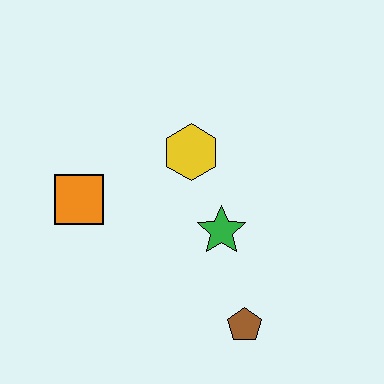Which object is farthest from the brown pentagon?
The orange square is farthest from the brown pentagon.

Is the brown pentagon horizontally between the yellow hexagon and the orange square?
No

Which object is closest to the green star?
The yellow hexagon is closest to the green star.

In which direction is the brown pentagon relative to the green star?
The brown pentagon is below the green star.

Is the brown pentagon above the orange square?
No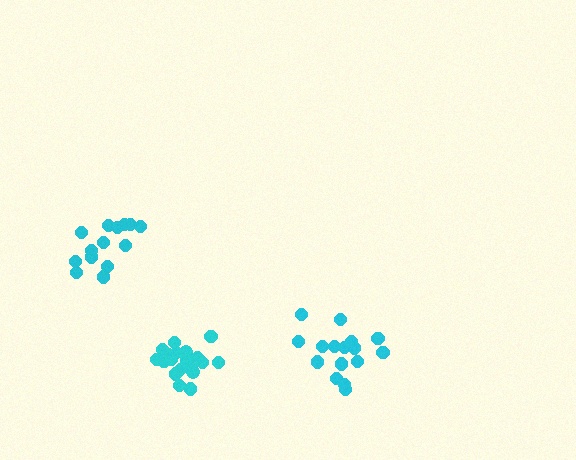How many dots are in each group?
Group 1: 14 dots, Group 2: 20 dots, Group 3: 16 dots (50 total).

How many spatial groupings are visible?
There are 3 spatial groupings.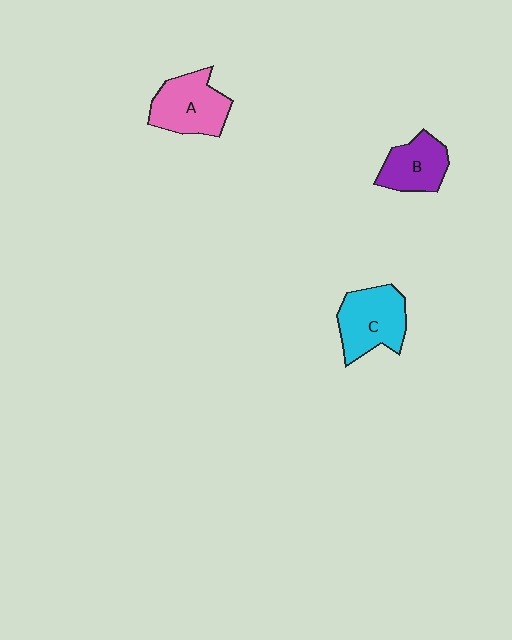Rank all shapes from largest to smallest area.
From largest to smallest: C (cyan), A (pink), B (purple).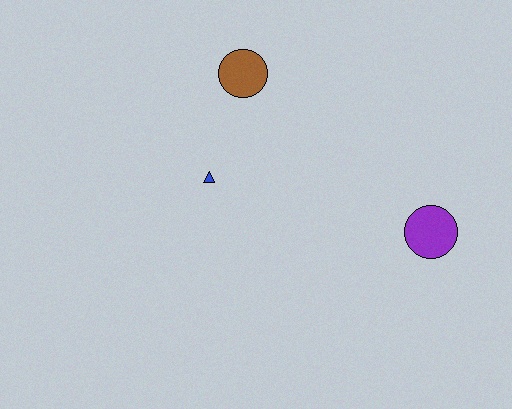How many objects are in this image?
There are 3 objects.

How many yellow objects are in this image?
There are no yellow objects.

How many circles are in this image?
There are 2 circles.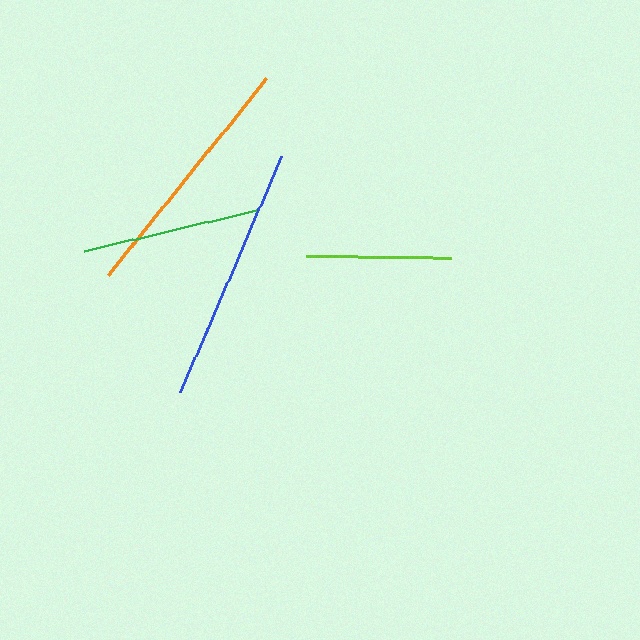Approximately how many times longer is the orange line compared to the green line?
The orange line is approximately 1.4 times the length of the green line.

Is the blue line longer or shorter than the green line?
The blue line is longer than the green line.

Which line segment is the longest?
The blue line is the longest at approximately 257 pixels.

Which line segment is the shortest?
The lime line is the shortest at approximately 145 pixels.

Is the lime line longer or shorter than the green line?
The green line is longer than the lime line.